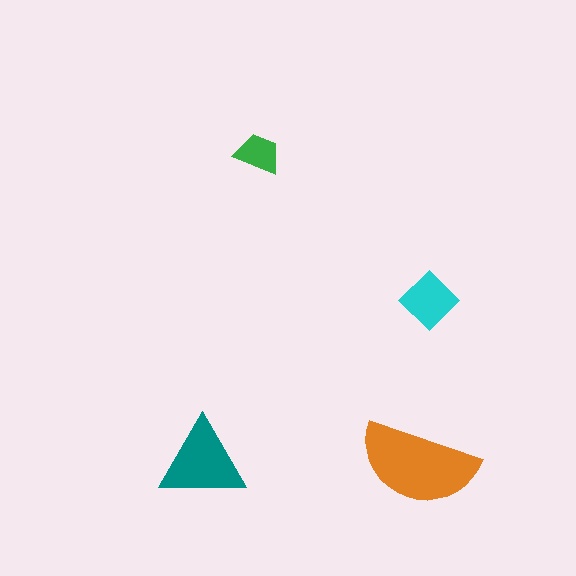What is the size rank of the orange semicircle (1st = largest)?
1st.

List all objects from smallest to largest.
The green trapezoid, the cyan diamond, the teal triangle, the orange semicircle.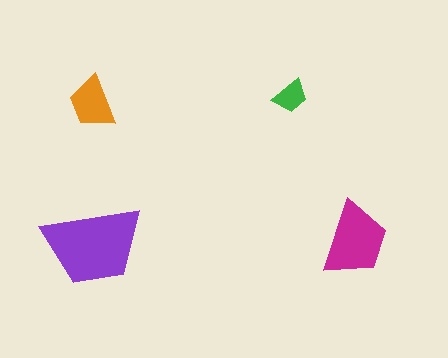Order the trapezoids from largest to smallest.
the purple one, the magenta one, the orange one, the green one.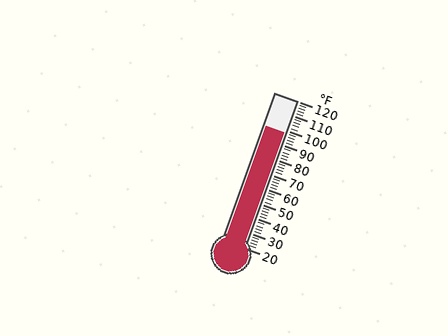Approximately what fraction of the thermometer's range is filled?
The thermometer is filled to approximately 80% of its range.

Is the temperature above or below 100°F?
The temperature is below 100°F.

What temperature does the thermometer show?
The thermometer shows approximately 98°F.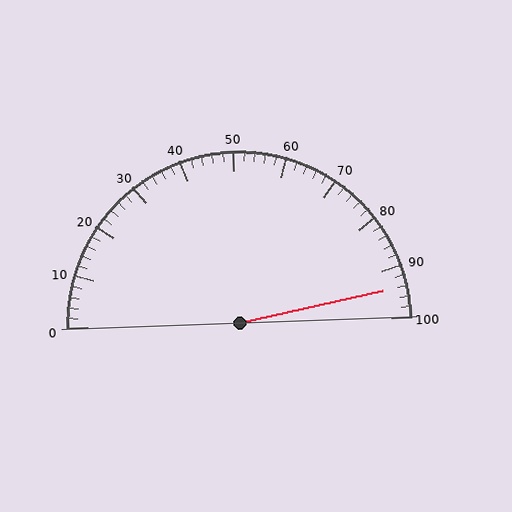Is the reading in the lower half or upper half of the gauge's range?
The reading is in the upper half of the range (0 to 100).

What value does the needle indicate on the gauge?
The needle indicates approximately 94.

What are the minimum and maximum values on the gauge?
The gauge ranges from 0 to 100.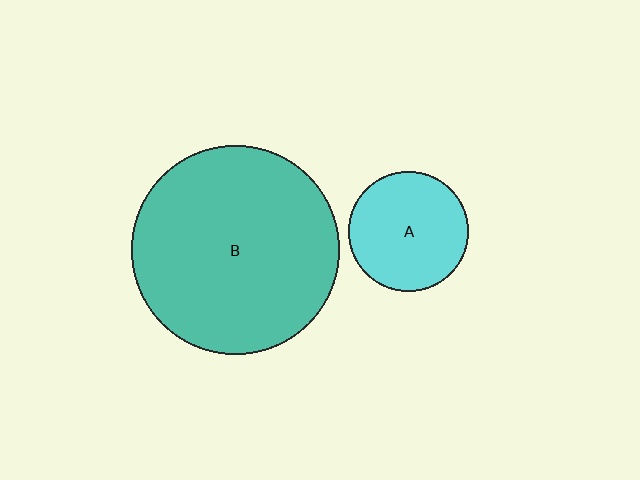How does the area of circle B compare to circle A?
Approximately 3.0 times.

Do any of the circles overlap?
No, none of the circles overlap.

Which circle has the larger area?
Circle B (teal).